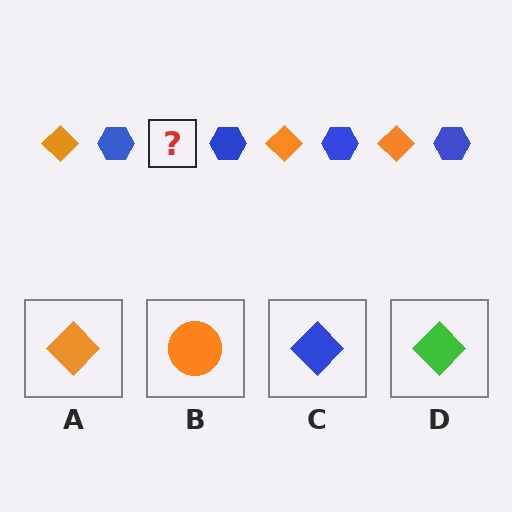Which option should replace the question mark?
Option A.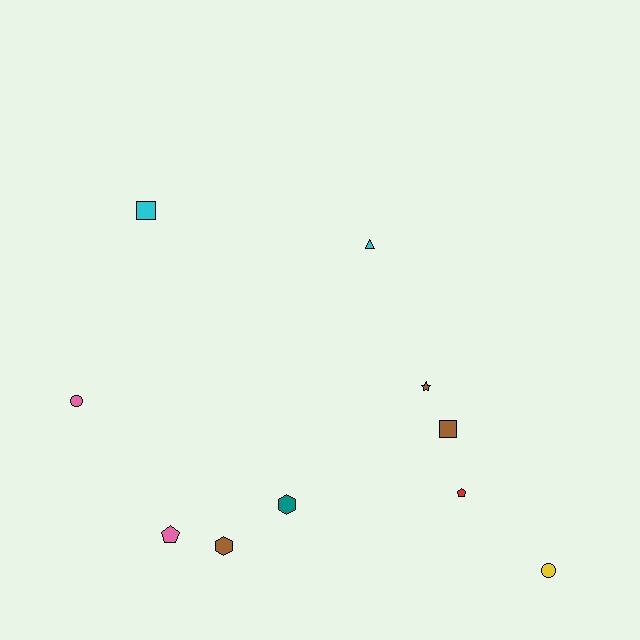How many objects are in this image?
There are 10 objects.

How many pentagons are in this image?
There are 2 pentagons.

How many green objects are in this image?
There are no green objects.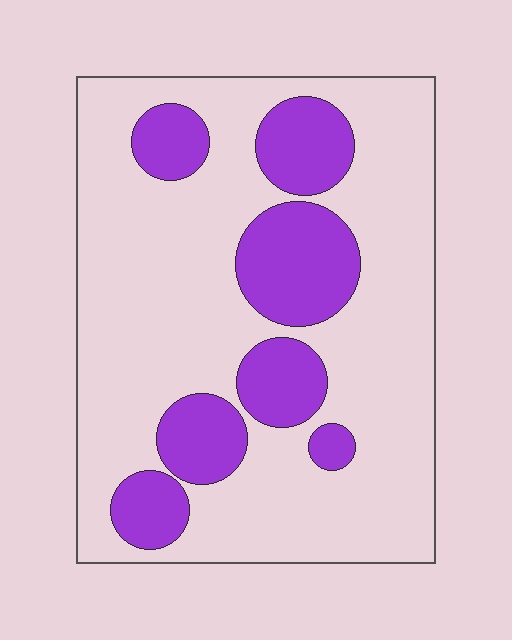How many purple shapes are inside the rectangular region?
7.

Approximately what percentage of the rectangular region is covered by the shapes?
Approximately 25%.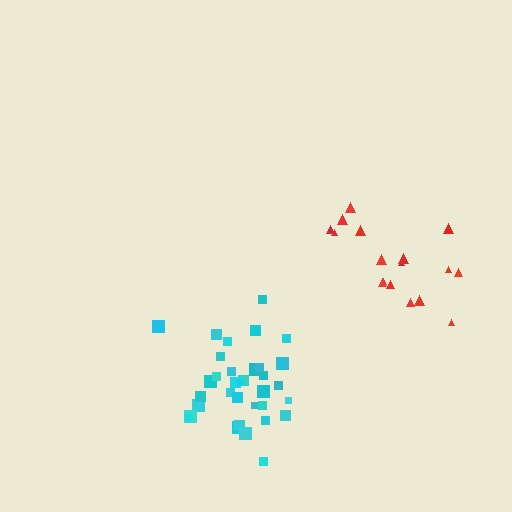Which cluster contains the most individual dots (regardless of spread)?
Cyan (34).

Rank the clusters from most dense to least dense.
cyan, red.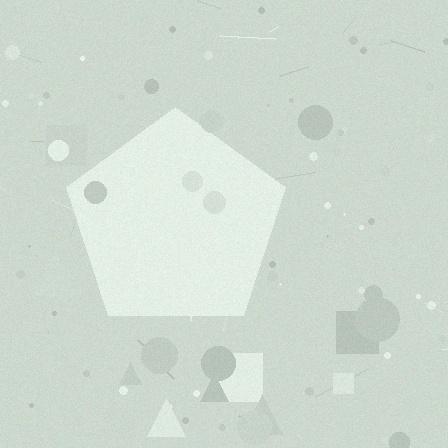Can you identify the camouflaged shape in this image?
The camouflaged shape is a pentagon.